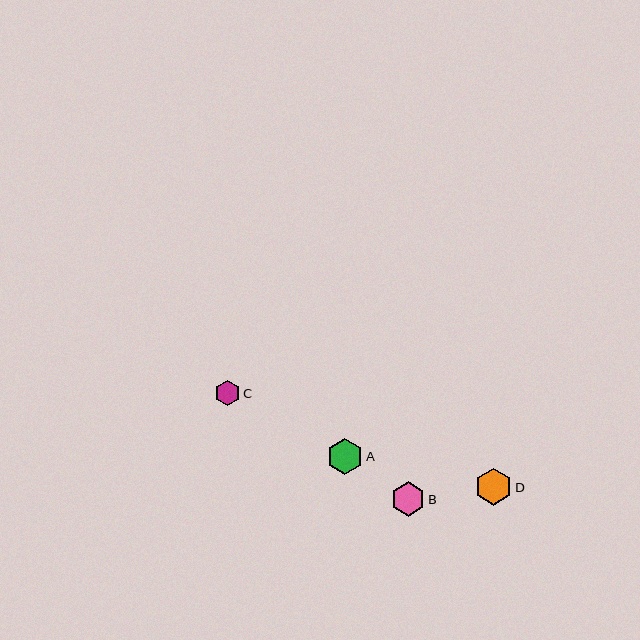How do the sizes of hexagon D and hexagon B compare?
Hexagon D and hexagon B are approximately the same size.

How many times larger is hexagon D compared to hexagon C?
Hexagon D is approximately 1.5 times the size of hexagon C.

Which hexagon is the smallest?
Hexagon C is the smallest with a size of approximately 25 pixels.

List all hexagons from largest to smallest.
From largest to smallest: D, A, B, C.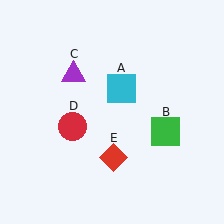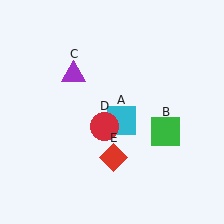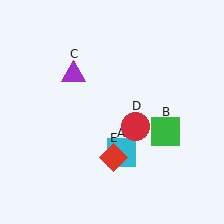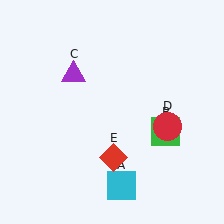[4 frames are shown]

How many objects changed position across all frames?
2 objects changed position: cyan square (object A), red circle (object D).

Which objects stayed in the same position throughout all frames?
Green square (object B) and purple triangle (object C) and red diamond (object E) remained stationary.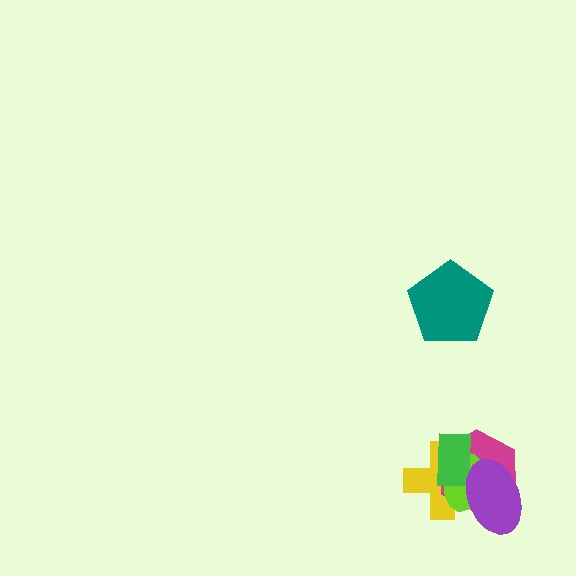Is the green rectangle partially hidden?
Yes, it is partially covered by another shape.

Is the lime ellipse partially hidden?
Yes, it is partially covered by another shape.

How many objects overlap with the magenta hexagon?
4 objects overlap with the magenta hexagon.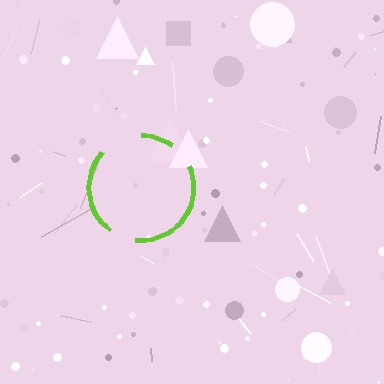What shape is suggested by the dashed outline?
The dashed outline suggests a circle.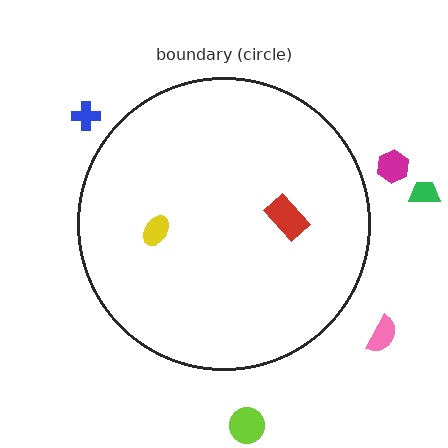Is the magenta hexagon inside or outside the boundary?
Outside.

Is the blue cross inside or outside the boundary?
Outside.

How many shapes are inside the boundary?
2 inside, 5 outside.